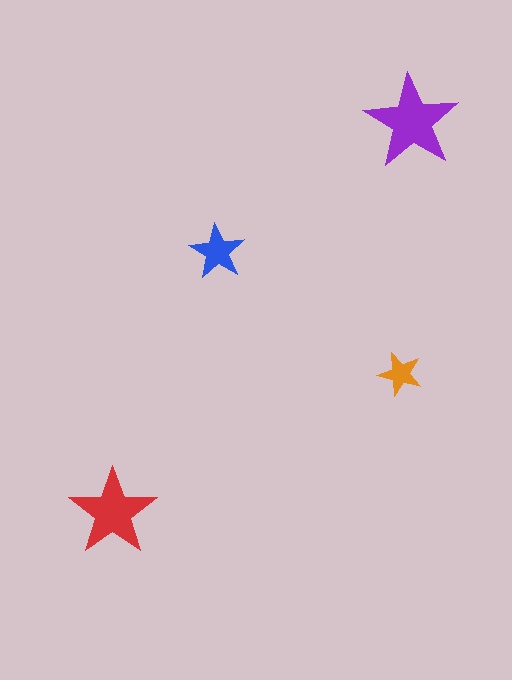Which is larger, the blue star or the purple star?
The purple one.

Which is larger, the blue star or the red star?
The red one.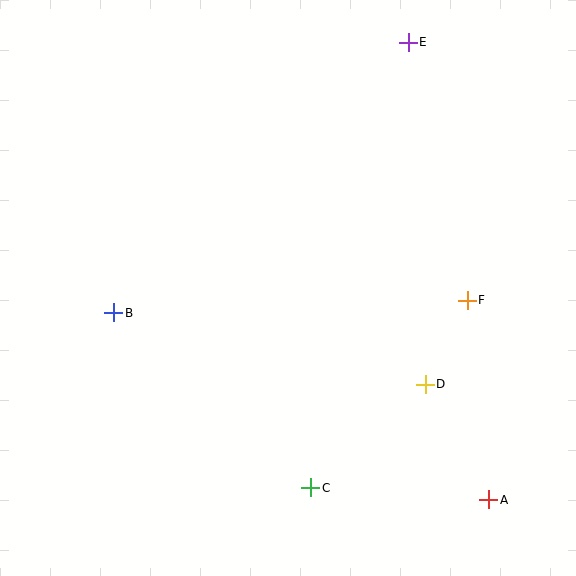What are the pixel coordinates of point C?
Point C is at (311, 488).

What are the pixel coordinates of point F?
Point F is at (467, 300).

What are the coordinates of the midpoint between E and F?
The midpoint between E and F is at (438, 171).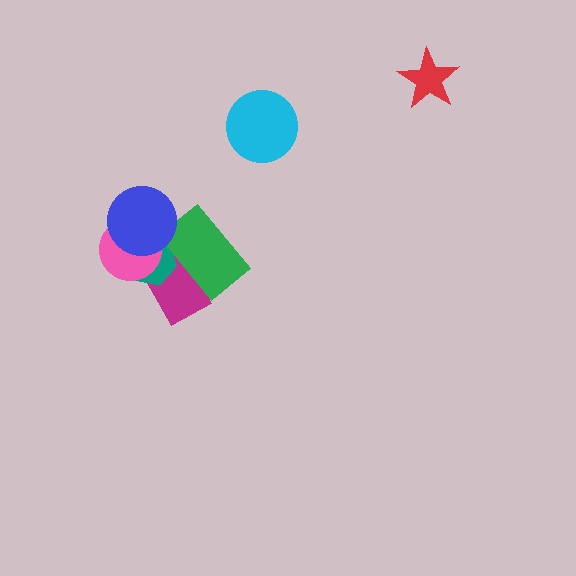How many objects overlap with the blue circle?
2 objects overlap with the blue circle.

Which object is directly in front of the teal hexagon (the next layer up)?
The green rectangle is directly in front of the teal hexagon.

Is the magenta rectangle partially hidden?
Yes, it is partially covered by another shape.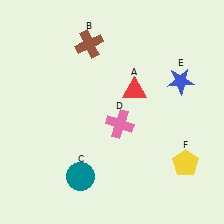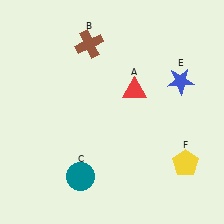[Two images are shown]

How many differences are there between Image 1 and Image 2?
There is 1 difference between the two images.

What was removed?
The pink cross (D) was removed in Image 2.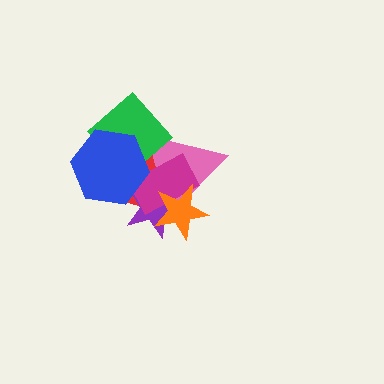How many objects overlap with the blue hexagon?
5 objects overlap with the blue hexagon.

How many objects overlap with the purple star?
5 objects overlap with the purple star.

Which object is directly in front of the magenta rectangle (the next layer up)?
The orange star is directly in front of the magenta rectangle.